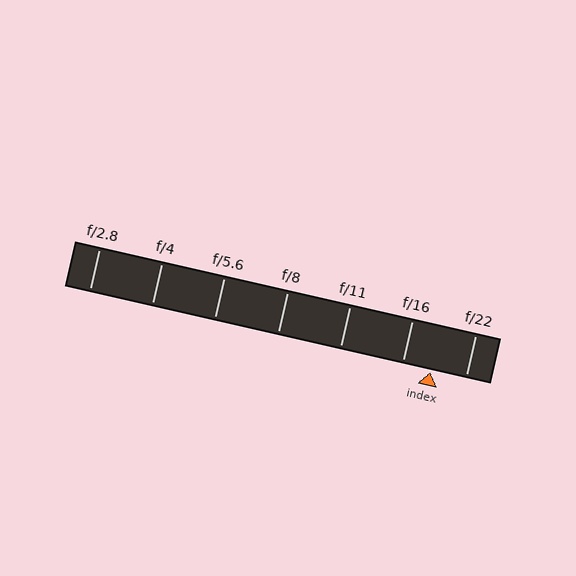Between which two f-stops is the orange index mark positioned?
The index mark is between f/16 and f/22.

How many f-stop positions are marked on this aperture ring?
There are 7 f-stop positions marked.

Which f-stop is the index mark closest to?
The index mark is closest to f/16.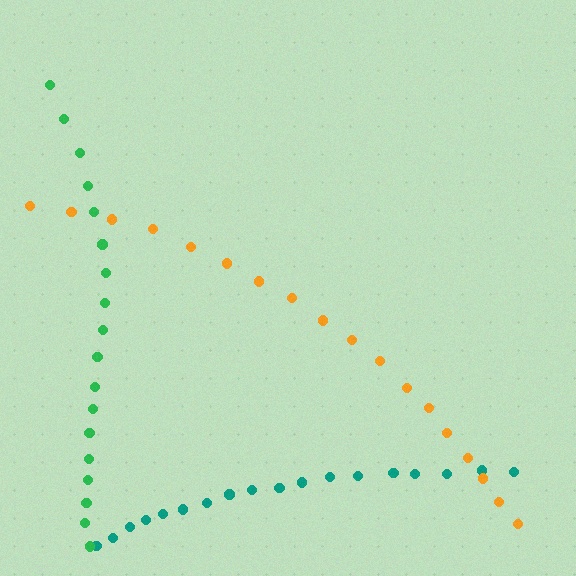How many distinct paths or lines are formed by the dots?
There are 3 distinct paths.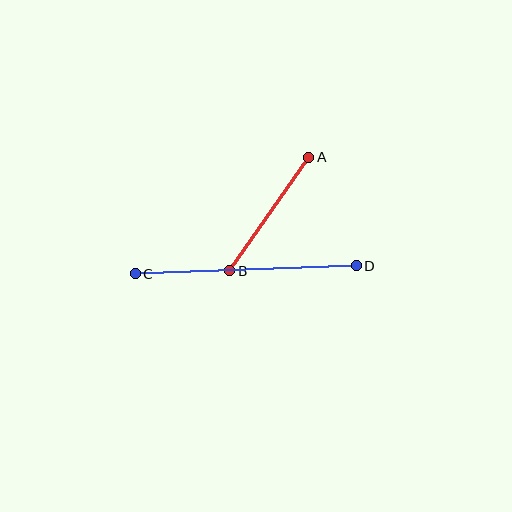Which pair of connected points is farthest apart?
Points C and D are farthest apart.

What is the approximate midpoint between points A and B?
The midpoint is at approximately (269, 214) pixels.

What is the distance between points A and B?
The distance is approximately 138 pixels.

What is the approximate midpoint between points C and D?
The midpoint is at approximately (246, 270) pixels.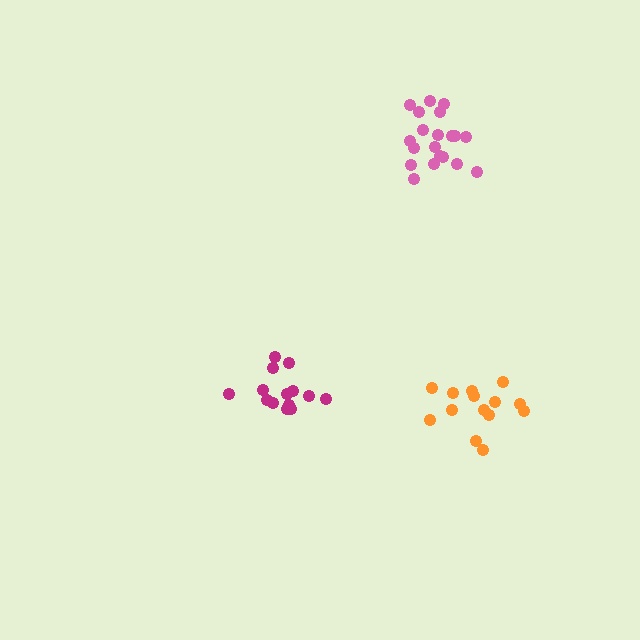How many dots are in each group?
Group 1: 14 dots, Group 2: 14 dots, Group 3: 20 dots (48 total).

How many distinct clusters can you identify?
There are 3 distinct clusters.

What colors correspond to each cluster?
The clusters are colored: orange, magenta, pink.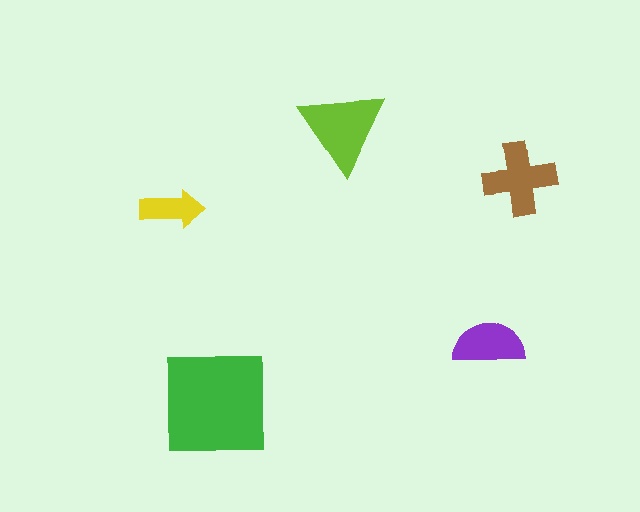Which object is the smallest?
The yellow arrow.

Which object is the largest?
The green square.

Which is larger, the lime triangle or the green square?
The green square.